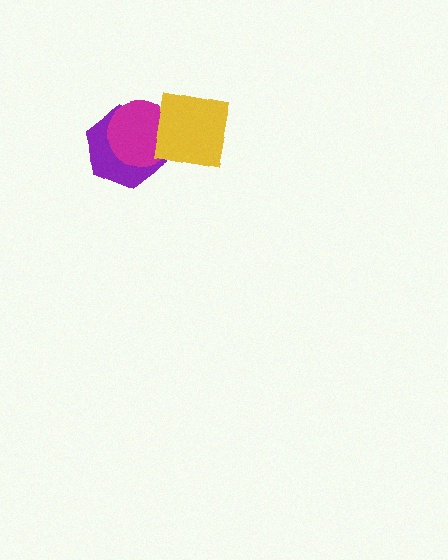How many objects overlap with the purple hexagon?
2 objects overlap with the purple hexagon.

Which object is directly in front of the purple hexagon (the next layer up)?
The magenta circle is directly in front of the purple hexagon.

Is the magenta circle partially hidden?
Yes, it is partially covered by another shape.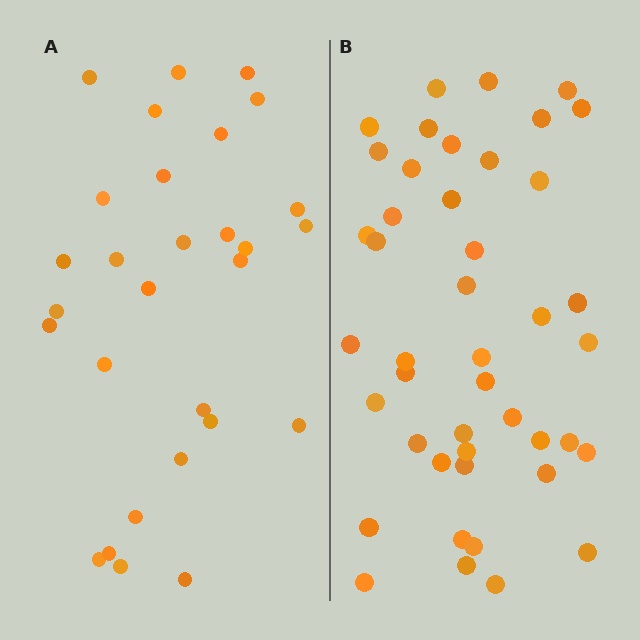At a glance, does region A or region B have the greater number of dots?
Region B (the right region) has more dots.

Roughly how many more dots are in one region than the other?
Region B has approximately 15 more dots than region A.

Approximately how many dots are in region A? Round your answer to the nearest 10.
About 30 dots. (The exact count is 29, which rounds to 30.)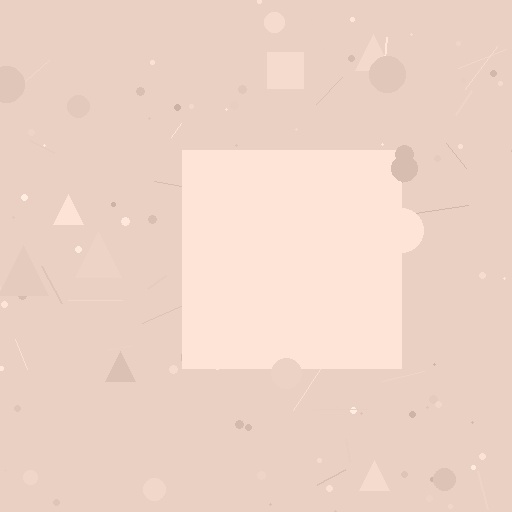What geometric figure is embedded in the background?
A square is embedded in the background.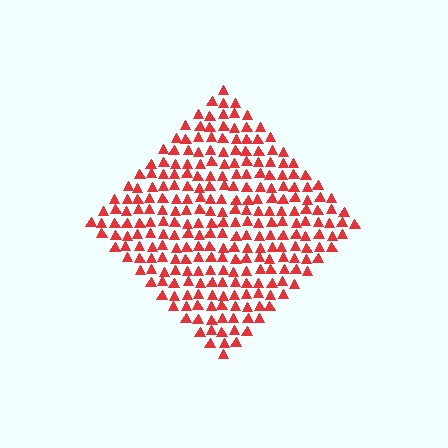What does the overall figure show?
The overall figure shows a diamond.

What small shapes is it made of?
It is made of small triangles.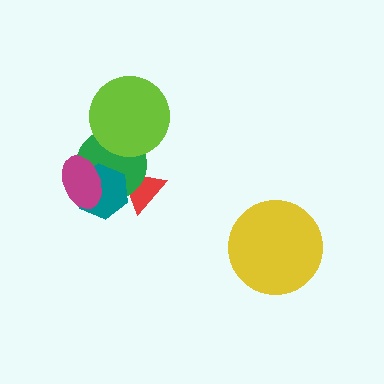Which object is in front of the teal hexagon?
The magenta ellipse is in front of the teal hexagon.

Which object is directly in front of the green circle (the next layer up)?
The teal hexagon is directly in front of the green circle.